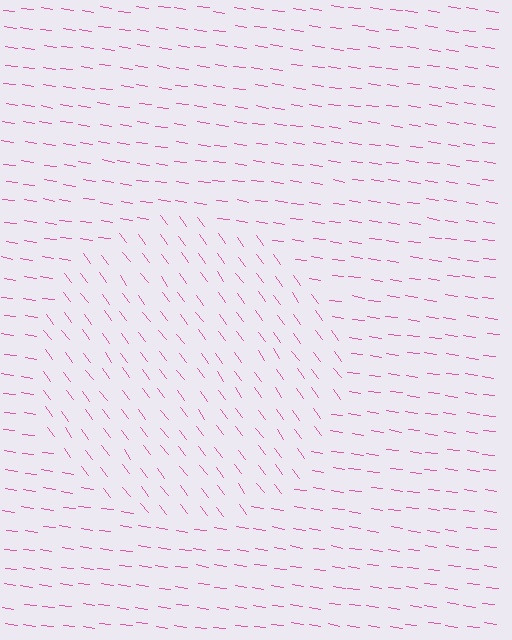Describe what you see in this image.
The image is filled with small pink line segments. A circle region in the image has lines oriented differently from the surrounding lines, creating a visible texture boundary.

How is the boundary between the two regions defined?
The boundary is defined purely by a change in line orientation (approximately 45 degrees difference). All lines are the same color and thickness.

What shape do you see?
I see a circle.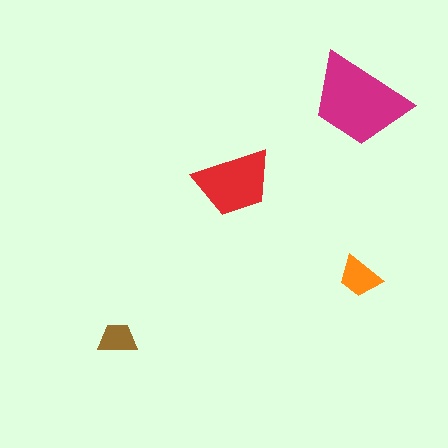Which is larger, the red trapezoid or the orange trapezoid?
The red one.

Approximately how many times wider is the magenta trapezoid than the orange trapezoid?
About 2.5 times wider.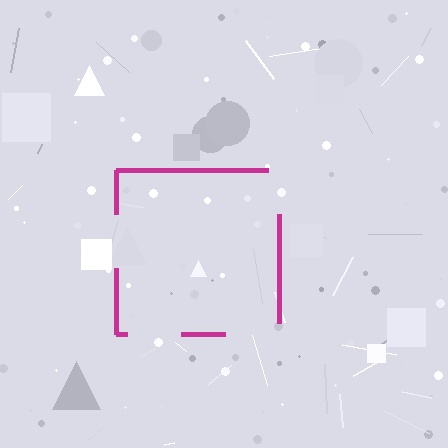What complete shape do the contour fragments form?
The contour fragments form a square.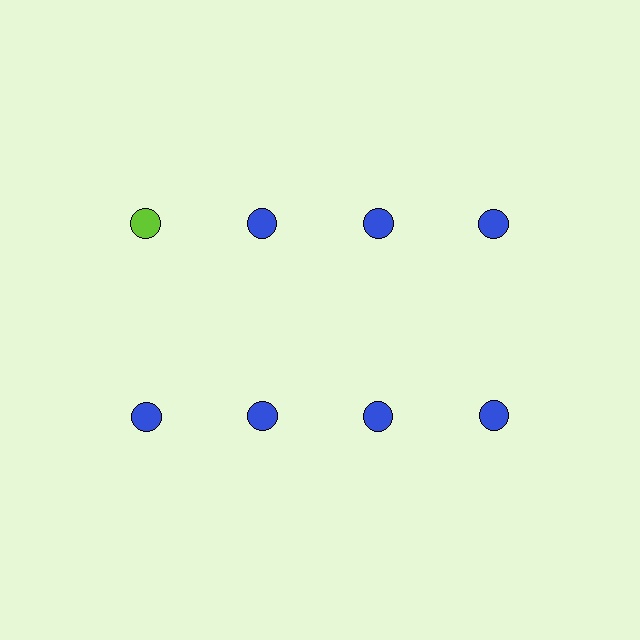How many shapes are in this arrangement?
There are 8 shapes arranged in a grid pattern.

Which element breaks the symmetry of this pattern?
The lime circle in the top row, leftmost column breaks the symmetry. All other shapes are blue circles.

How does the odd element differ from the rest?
It has a different color: lime instead of blue.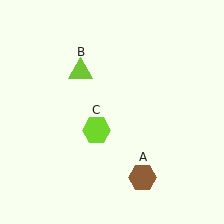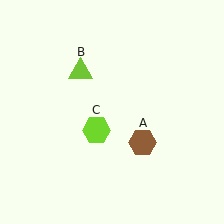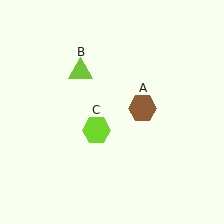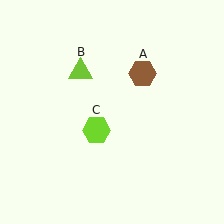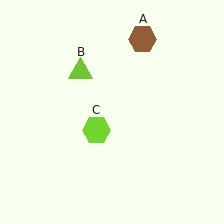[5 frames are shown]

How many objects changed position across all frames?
1 object changed position: brown hexagon (object A).